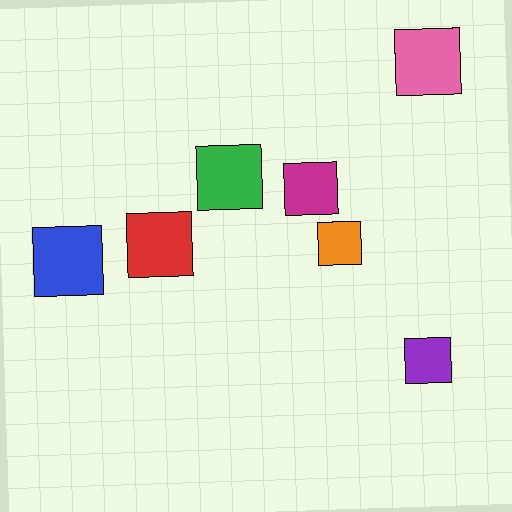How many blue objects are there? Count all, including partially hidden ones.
There is 1 blue object.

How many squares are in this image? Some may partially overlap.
There are 7 squares.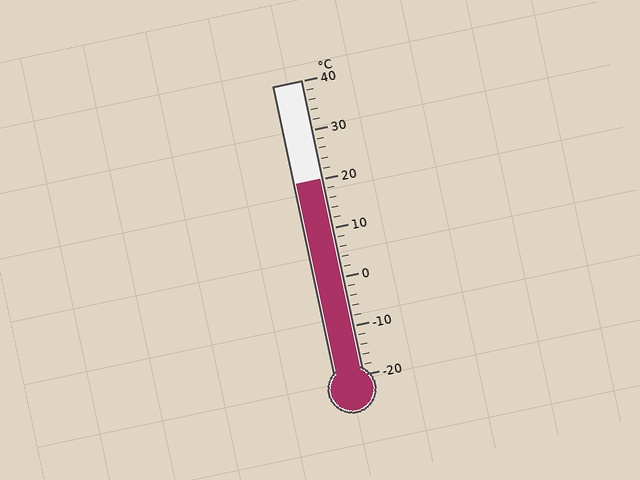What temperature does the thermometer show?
The thermometer shows approximately 20°C.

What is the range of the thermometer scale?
The thermometer scale ranges from -20°C to 40°C.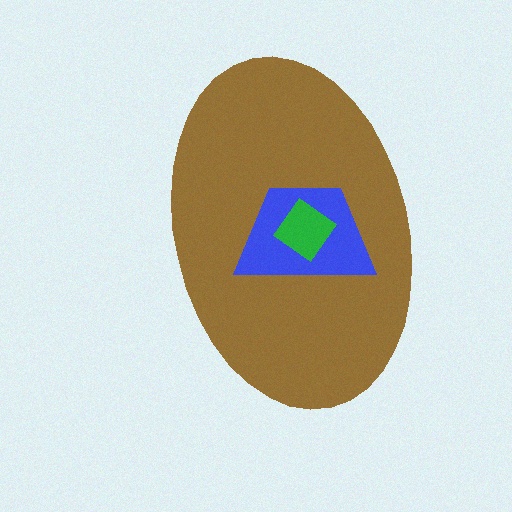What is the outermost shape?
The brown ellipse.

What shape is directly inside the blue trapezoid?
The green diamond.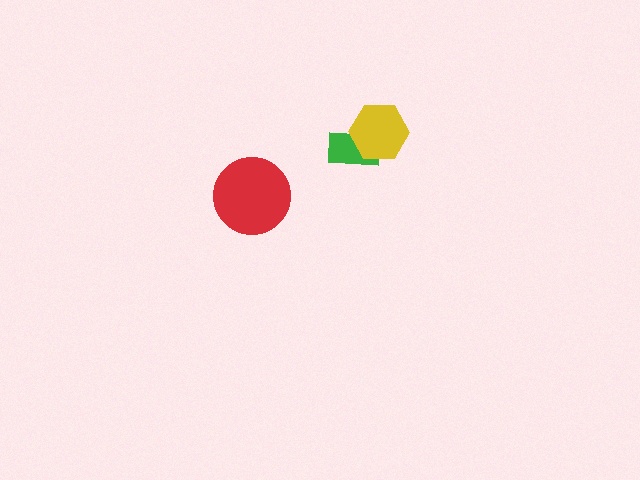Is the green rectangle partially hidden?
Yes, it is partially covered by another shape.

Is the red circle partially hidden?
No, no other shape covers it.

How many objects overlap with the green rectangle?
1 object overlaps with the green rectangle.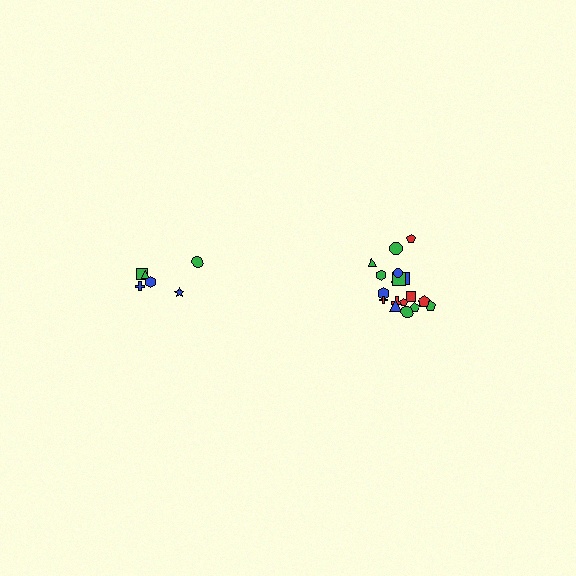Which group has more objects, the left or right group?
The right group.